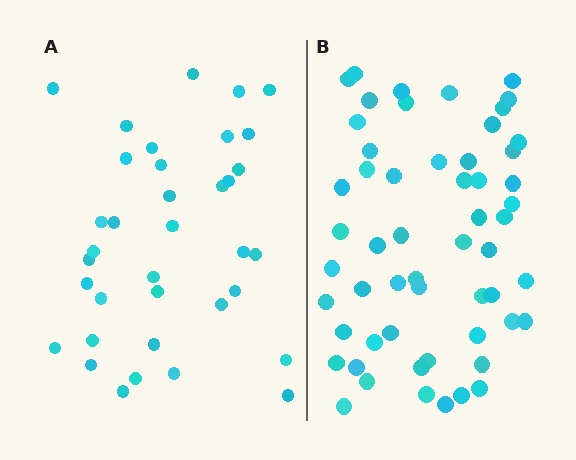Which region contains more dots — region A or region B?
Region B (the right region) has more dots.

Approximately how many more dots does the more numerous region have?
Region B has approximately 20 more dots than region A.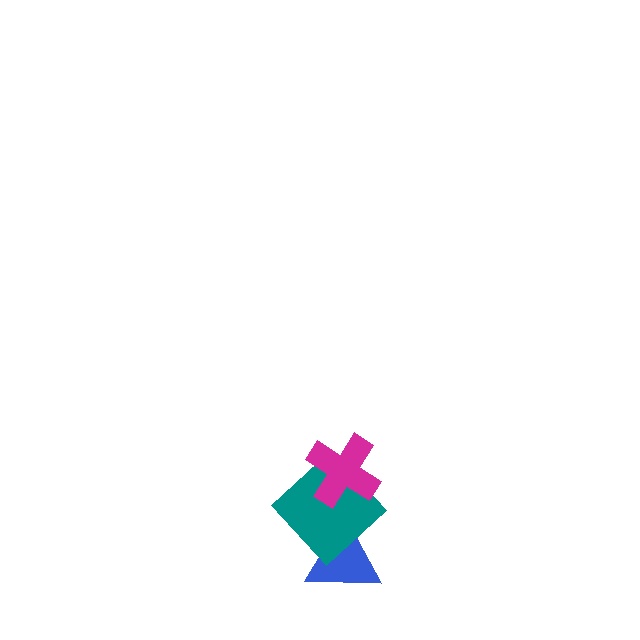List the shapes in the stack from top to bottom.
From top to bottom: the magenta cross, the teal diamond, the blue triangle.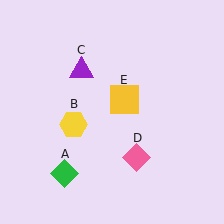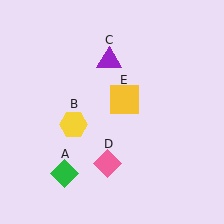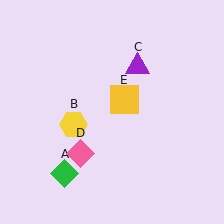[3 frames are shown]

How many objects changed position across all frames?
2 objects changed position: purple triangle (object C), pink diamond (object D).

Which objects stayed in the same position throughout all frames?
Green diamond (object A) and yellow hexagon (object B) and yellow square (object E) remained stationary.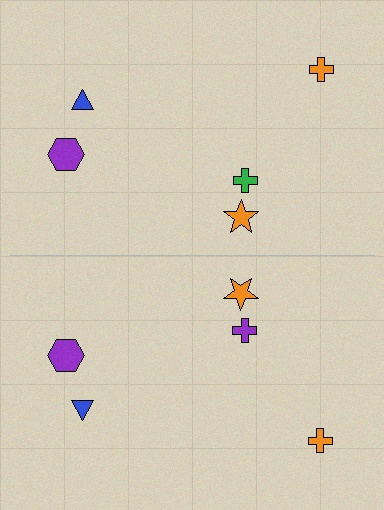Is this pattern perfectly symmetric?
No, the pattern is not perfectly symmetric. The purple cross on the bottom side breaks the symmetry — its mirror counterpart is green.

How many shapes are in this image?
There are 10 shapes in this image.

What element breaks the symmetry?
The purple cross on the bottom side breaks the symmetry — its mirror counterpart is green.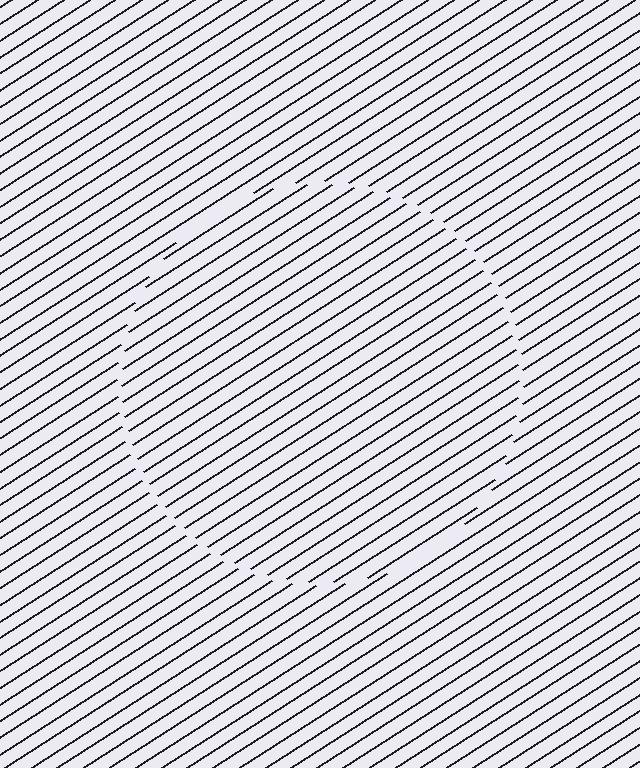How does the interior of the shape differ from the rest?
The interior of the shape contains the same grating, shifted by half a period — the contour is defined by the phase discontinuity where line-ends from the inner and outer gratings abut.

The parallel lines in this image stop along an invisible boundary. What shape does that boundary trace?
An illusory circle. The interior of the shape contains the same grating, shifted by half a period — the contour is defined by the phase discontinuity where line-ends from the inner and outer gratings abut.